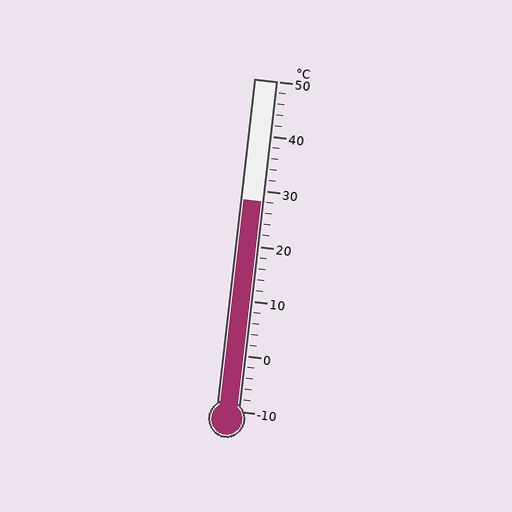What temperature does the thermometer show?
The thermometer shows approximately 28°C.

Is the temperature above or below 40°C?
The temperature is below 40°C.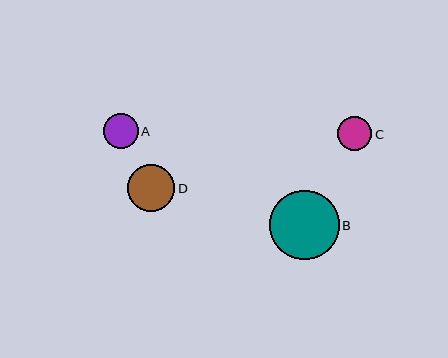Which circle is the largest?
Circle B is the largest with a size of approximately 69 pixels.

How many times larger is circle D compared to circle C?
Circle D is approximately 1.4 times the size of circle C.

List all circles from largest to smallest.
From largest to smallest: B, D, A, C.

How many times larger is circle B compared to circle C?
Circle B is approximately 2.0 times the size of circle C.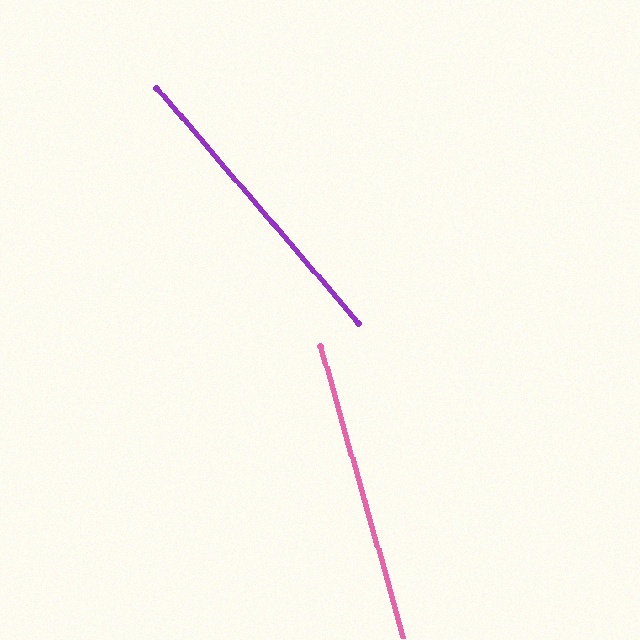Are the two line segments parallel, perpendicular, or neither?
Neither parallel nor perpendicular — they differ by about 25°.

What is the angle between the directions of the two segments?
Approximately 25 degrees.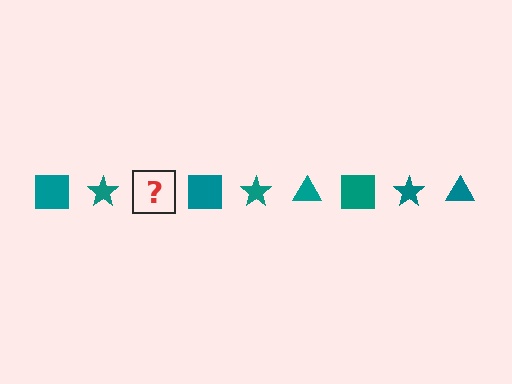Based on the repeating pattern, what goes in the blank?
The blank should be a teal triangle.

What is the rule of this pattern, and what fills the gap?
The rule is that the pattern cycles through square, star, triangle shapes in teal. The gap should be filled with a teal triangle.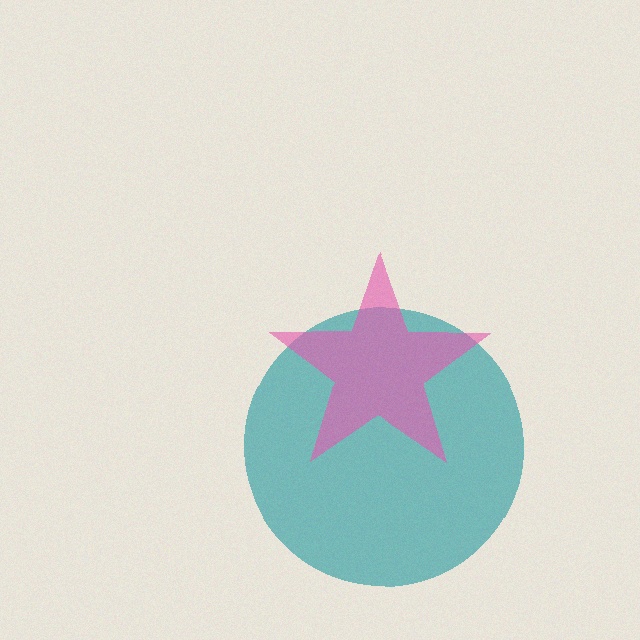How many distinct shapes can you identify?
There are 2 distinct shapes: a teal circle, a pink star.